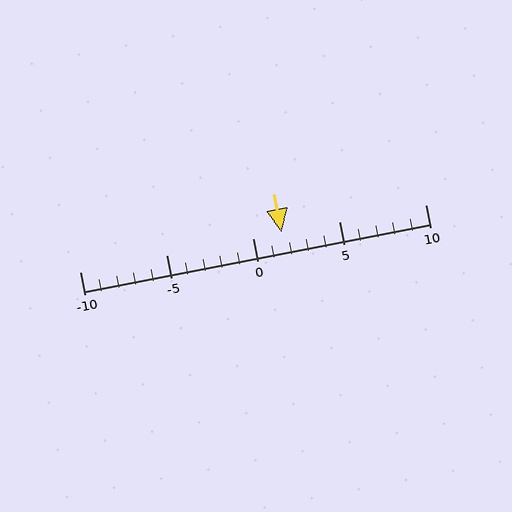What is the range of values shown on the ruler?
The ruler shows values from -10 to 10.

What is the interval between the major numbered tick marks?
The major tick marks are spaced 5 units apart.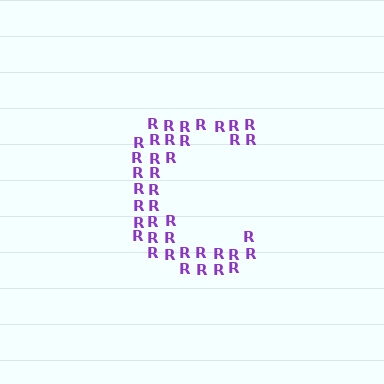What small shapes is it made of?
It is made of small letter R's.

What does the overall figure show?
The overall figure shows the letter C.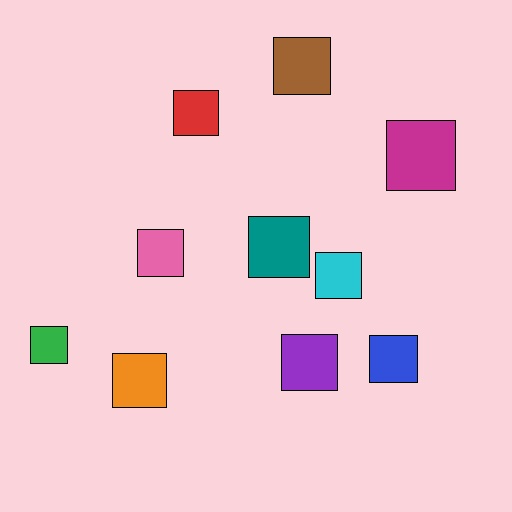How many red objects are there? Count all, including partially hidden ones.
There is 1 red object.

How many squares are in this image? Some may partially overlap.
There are 10 squares.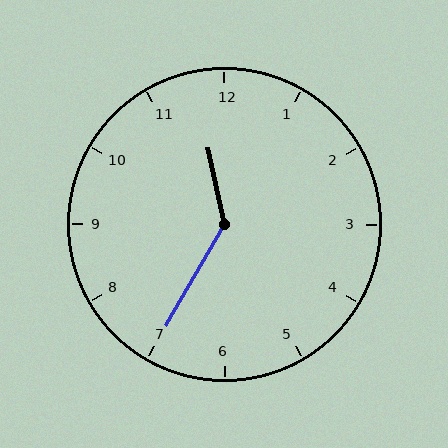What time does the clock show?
11:35.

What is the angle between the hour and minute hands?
Approximately 138 degrees.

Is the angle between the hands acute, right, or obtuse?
It is obtuse.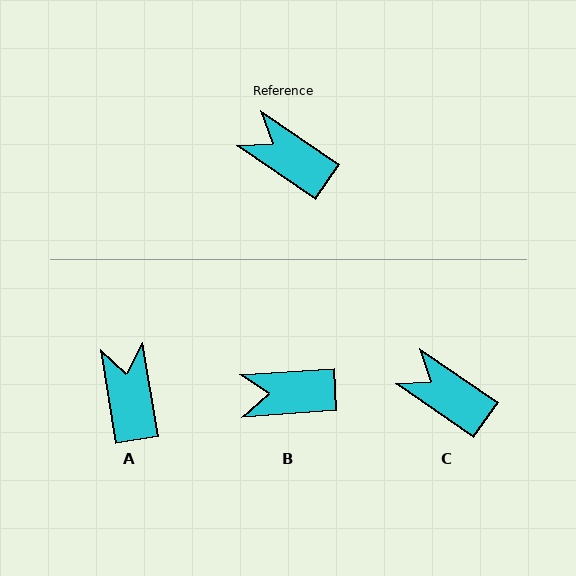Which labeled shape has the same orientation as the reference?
C.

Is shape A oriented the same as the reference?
No, it is off by about 46 degrees.